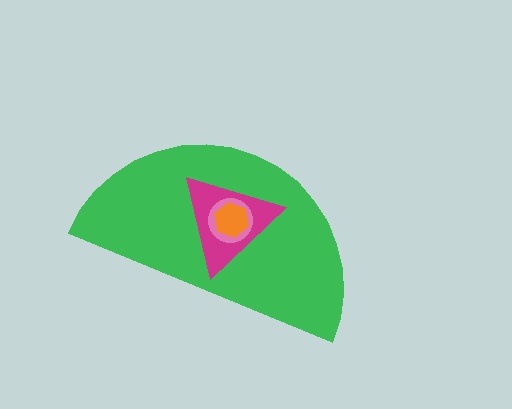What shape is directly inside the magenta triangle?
The pink circle.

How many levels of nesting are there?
4.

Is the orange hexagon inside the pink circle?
Yes.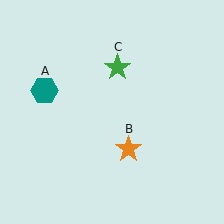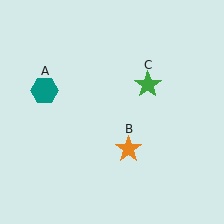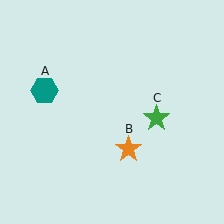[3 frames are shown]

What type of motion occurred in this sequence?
The green star (object C) rotated clockwise around the center of the scene.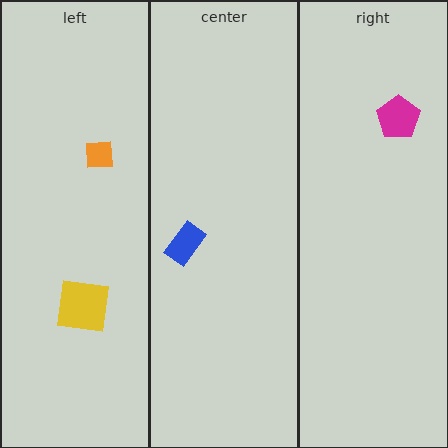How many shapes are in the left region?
2.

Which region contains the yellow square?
The left region.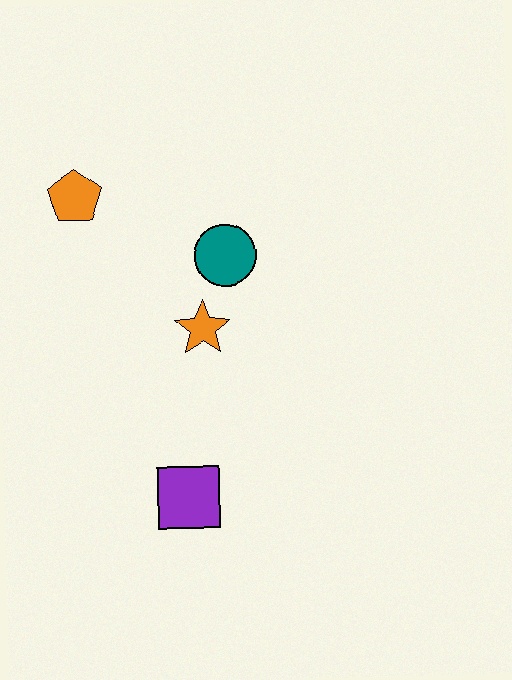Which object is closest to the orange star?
The teal circle is closest to the orange star.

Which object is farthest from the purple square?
The orange pentagon is farthest from the purple square.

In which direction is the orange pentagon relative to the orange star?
The orange pentagon is above the orange star.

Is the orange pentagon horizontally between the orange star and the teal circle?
No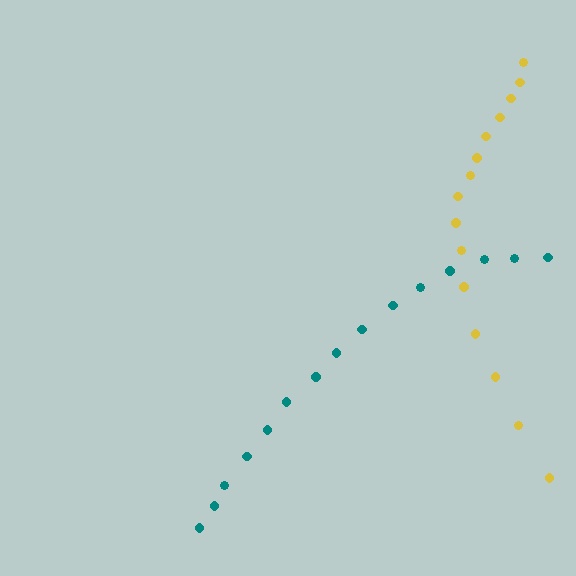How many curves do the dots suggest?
There are 2 distinct paths.